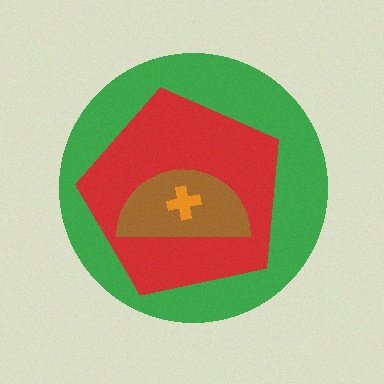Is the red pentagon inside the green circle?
Yes.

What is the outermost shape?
The green circle.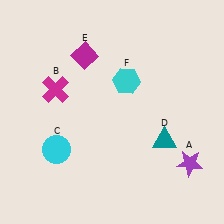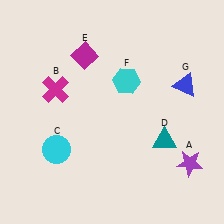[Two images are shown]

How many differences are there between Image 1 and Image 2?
There is 1 difference between the two images.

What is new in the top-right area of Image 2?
A blue triangle (G) was added in the top-right area of Image 2.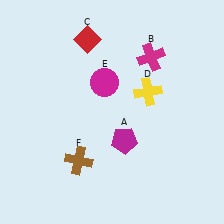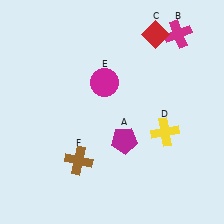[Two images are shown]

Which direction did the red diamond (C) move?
The red diamond (C) moved right.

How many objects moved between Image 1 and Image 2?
3 objects moved between the two images.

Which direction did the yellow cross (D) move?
The yellow cross (D) moved down.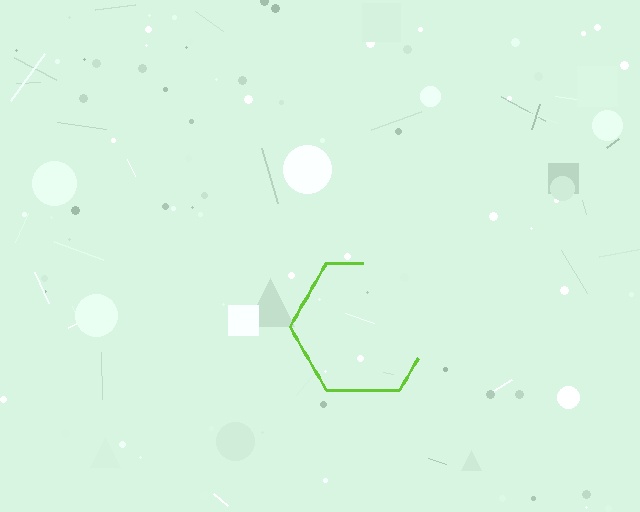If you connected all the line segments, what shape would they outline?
They would outline a hexagon.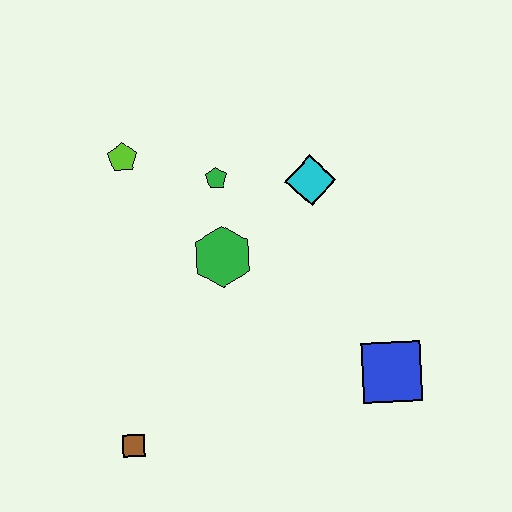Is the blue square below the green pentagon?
Yes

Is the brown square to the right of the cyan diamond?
No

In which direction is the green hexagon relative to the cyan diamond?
The green hexagon is to the left of the cyan diamond.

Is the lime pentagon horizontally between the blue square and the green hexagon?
No